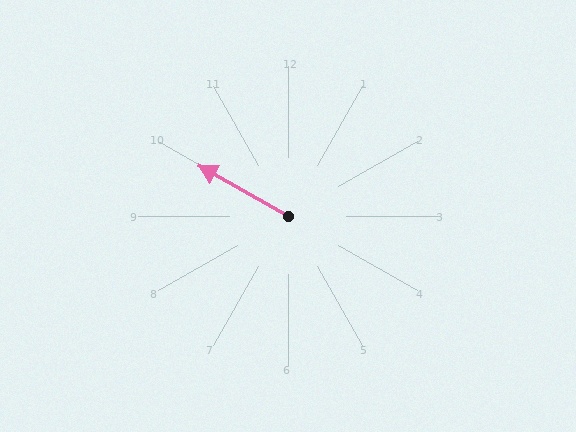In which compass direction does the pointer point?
Northwest.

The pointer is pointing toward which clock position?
Roughly 10 o'clock.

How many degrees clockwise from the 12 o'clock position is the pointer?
Approximately 299 degrees.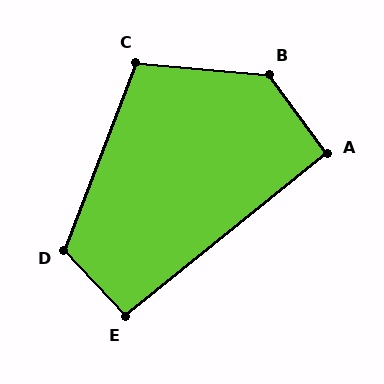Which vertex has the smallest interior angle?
A, at approximately 93 degrees.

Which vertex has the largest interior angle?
B, at approximately 131 degrees.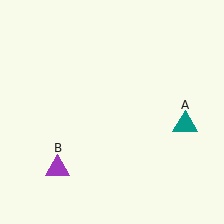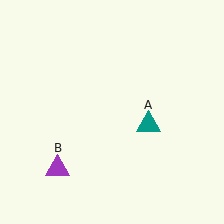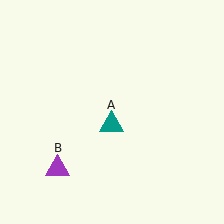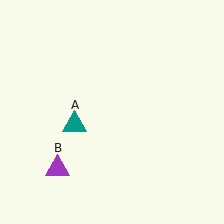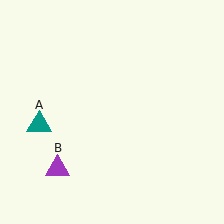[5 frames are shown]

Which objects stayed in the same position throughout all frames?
Purple triangle (object B) remained stationary.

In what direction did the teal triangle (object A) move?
The teal triangle (object A) moved left.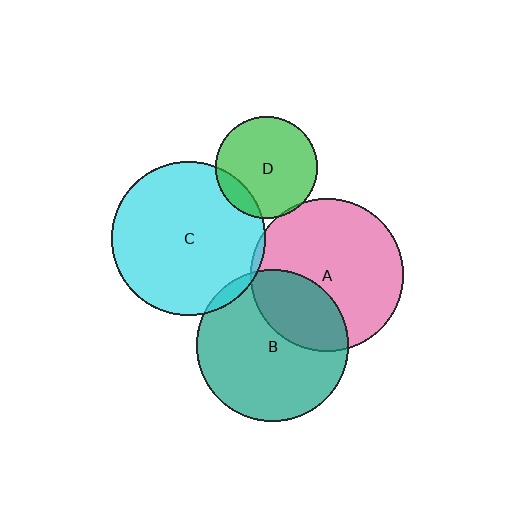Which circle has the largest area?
Circle C (cyan).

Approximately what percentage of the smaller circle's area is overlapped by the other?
Approximately 15%.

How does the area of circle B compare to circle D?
Approximately 2.2 times.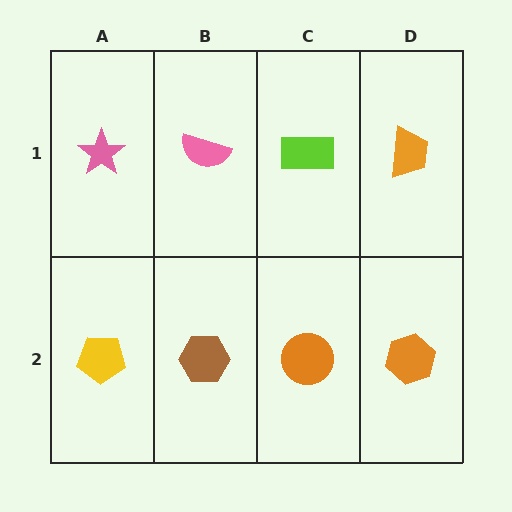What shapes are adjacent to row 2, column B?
A pink semicircle (row 1, column B), a yellow pentagon (row 2, column A), an orange circle (row 2, column C).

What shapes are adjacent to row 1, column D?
An orange hexagon (row 2, column D), a lime rectangle (row 1, column C).